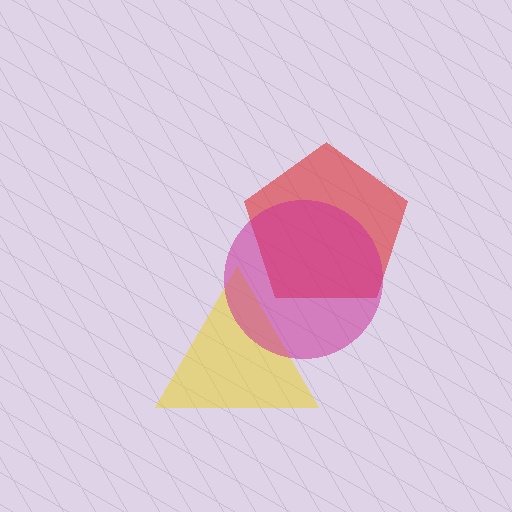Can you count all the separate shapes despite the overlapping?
Yes, there are 3 separate shapes.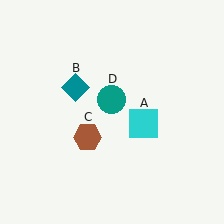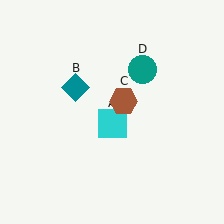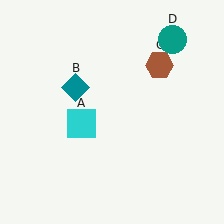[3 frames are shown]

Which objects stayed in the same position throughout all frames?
Teal diamond (object B) remained stationary.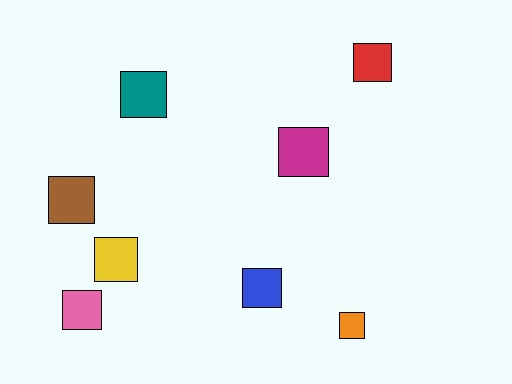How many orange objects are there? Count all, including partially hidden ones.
There is 1 orange object.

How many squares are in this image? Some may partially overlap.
There are 8 squares.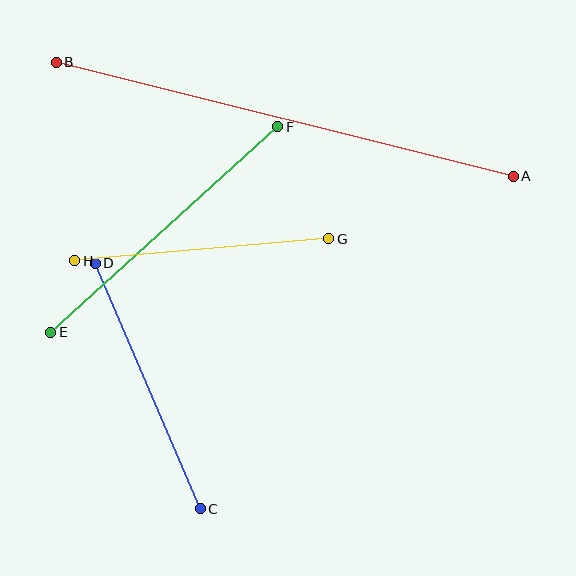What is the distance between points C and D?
The distance is approximately 267 pixels.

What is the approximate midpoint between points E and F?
The midpoint is at approximately (164, 229) pixels.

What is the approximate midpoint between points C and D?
The midpoint is at approximately (148, 386) pixels.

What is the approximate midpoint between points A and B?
The midpoint is at approximately (285, 119) pixels.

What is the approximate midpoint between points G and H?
The midpoint is at approximately (202, 250) pixels.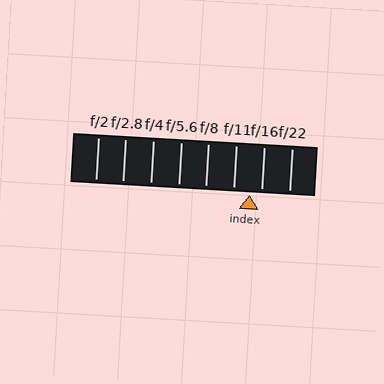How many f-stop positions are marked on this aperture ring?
There are 8 f-stop positions marked.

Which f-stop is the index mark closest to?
The index mark is closest to f/16.